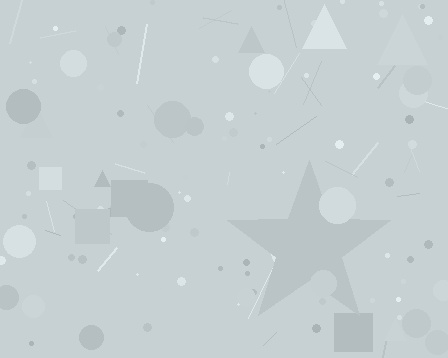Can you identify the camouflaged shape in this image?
The camouflaged shape is a star.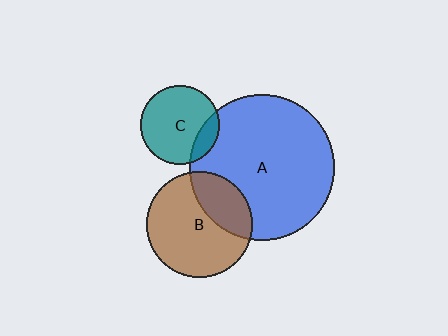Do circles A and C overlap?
Yes.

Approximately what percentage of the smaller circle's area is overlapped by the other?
Approximately 15%.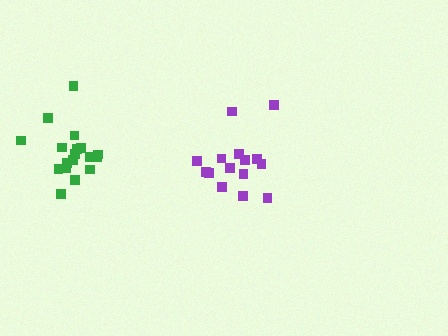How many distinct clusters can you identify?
There are 2 distinct clusters.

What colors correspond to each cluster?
The clusters are colored: green, purple.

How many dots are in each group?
Group 1: 18 dots, Group 2: 15 dots (33 total).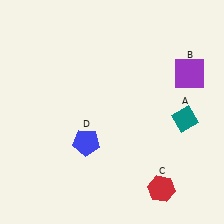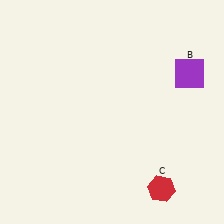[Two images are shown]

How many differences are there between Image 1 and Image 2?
There are 2 differences between the two images.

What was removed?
The blue pentagon (D), the teal diamond (A) were removed in Image 2.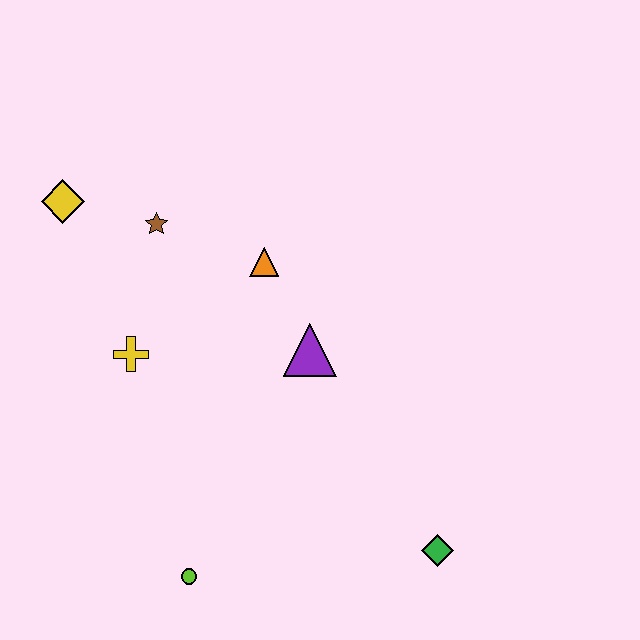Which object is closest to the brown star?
The yellow diamond is closest to the brown star.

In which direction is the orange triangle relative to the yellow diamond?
The orange triangle is to the right of the yellow diamond.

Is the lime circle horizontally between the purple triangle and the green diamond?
No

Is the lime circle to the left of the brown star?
No